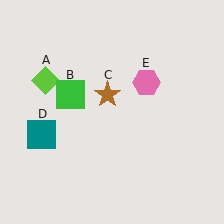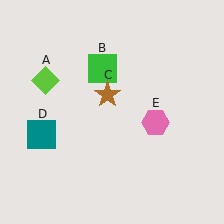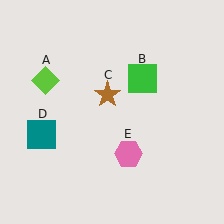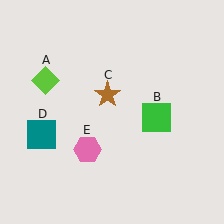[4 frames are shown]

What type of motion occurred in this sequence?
The green square (object B), pink hexagon (object E) rotated clockwise around the center of the scene.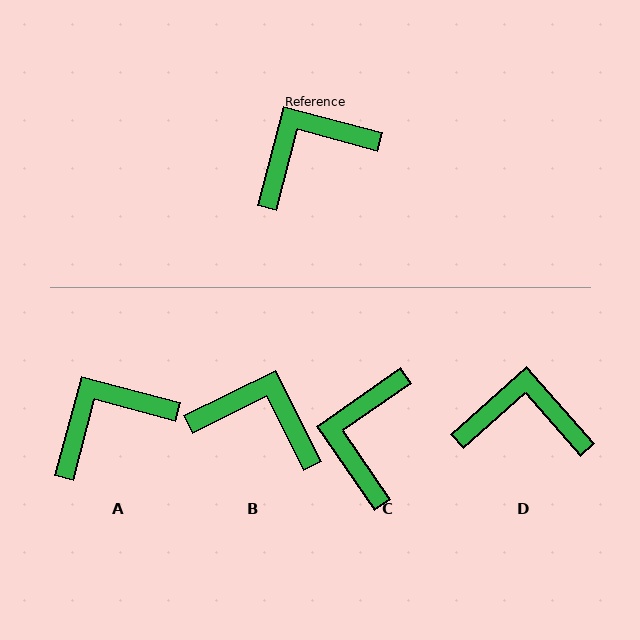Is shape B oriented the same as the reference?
No, it is off by about 49 degrees.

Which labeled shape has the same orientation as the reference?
A.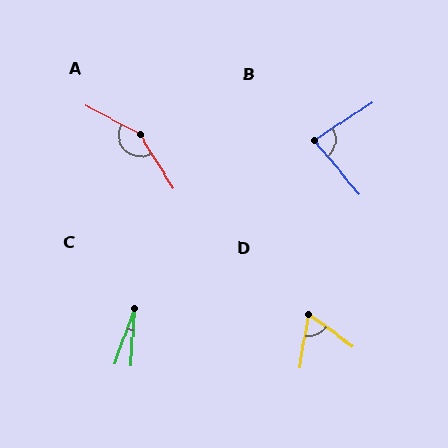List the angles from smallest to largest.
C (16°), D (63°), B (83°), A (149°).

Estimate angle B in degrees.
Approximately 83 degrees.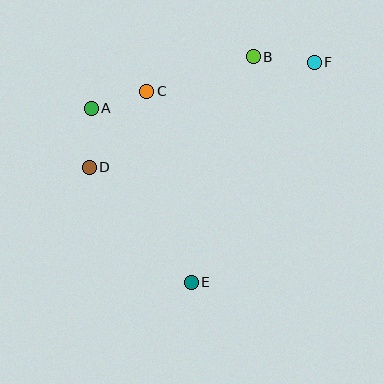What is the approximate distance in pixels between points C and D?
The distance between C and D is approximately 95 pixels.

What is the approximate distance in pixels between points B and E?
The distance between B and E is approximately 234 pixels.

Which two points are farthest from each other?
Points E and F are farthest from each other.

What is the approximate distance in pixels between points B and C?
The distance between B and C is approximately 112 pixels.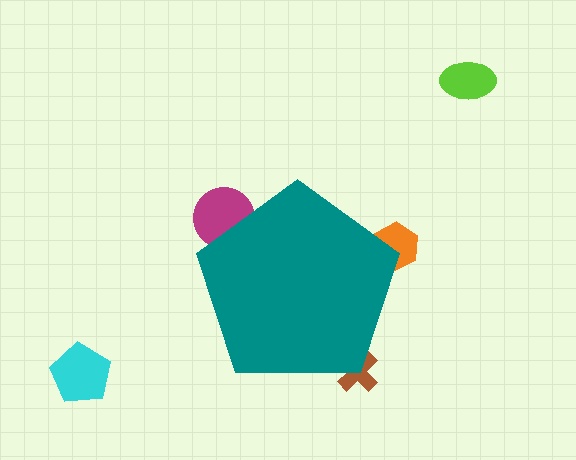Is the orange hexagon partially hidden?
Yes, the orange hexagon is partially hidden behind the teal pentagon.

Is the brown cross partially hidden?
Yes, the brown cross is partially hidden behind the teal pentagon.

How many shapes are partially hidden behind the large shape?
3 shapes are partially hidden.